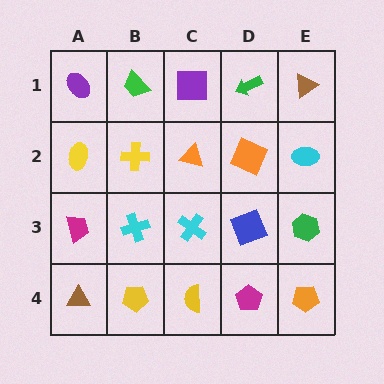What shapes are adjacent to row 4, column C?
A cyan cross (row 3, column C), a yellow pentagon (row 4, column B), a magenta pentagon (row 4, column D).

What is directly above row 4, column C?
A cyan cross.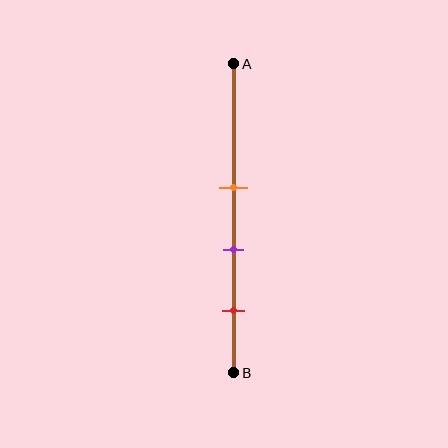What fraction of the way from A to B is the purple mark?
The purple mark is approximately 60% (0.6) of the way from A to B.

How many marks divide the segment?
There are 3 marks dividing the segment.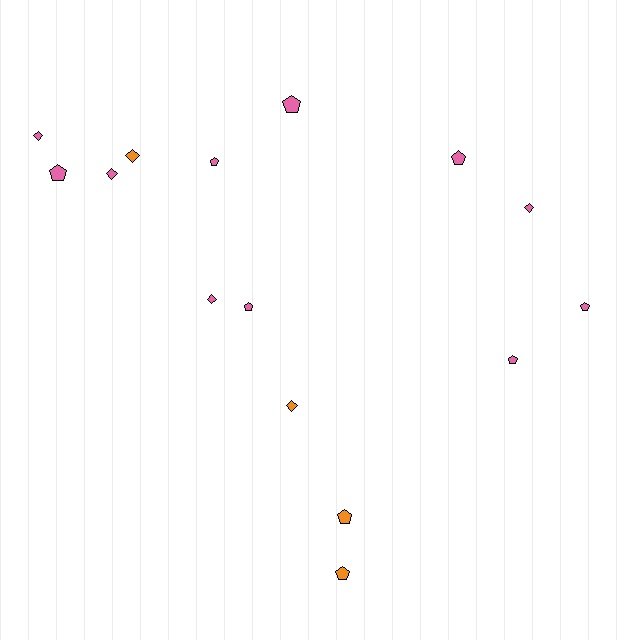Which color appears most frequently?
Pink, with 11 objects.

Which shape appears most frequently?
Pentagon, with 9 objects.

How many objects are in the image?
There are 15 objects.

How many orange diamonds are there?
There are 2 orange diamonds.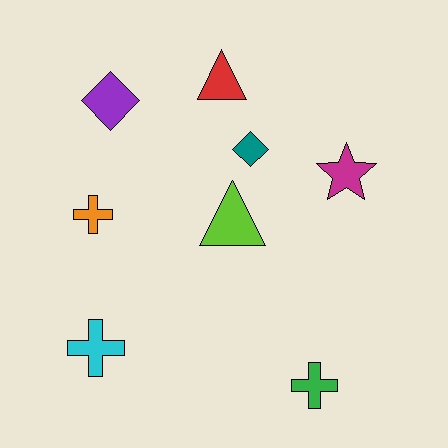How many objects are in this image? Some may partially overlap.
There are 8 objects.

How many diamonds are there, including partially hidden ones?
There are 2 diamonds.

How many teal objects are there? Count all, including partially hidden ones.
There is 1 teal object.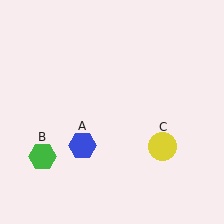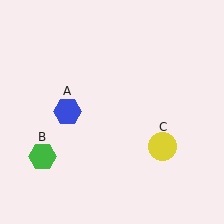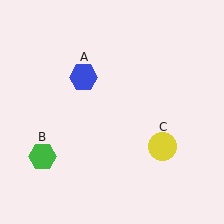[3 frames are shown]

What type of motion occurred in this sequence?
The blue hexagon (object A) rotated clockwise around the center of the scene.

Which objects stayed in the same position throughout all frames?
Green hexagon (object B) and yellow circle (object C) remained stationary.